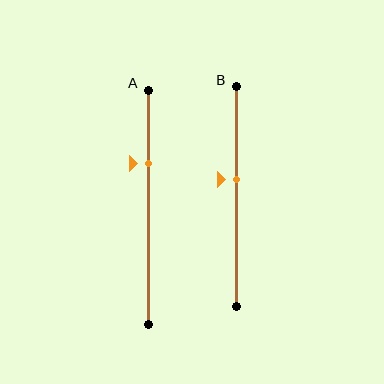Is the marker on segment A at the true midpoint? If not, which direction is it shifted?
No, the marker on segment A is shifted upward by about 19% of the segment length.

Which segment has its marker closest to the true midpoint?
Segment B has its marker closest to the true midpoint.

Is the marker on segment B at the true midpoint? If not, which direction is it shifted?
No, the marker on segment B is shifted upward by about 8% of the segment length.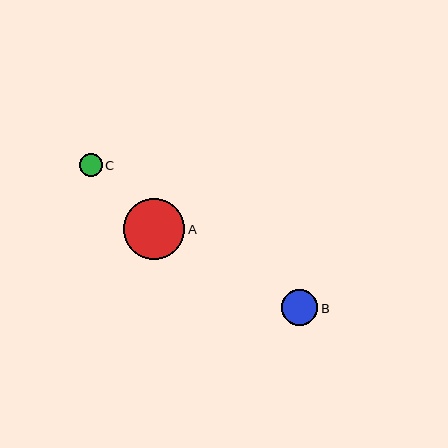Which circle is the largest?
Circle A is the largest with a size of approximately 62 pixels.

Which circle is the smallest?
Circle C is the smallest with a size of approximately 23 pixels.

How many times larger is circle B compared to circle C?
Circle B is approximately 1.6 times the size of circle C.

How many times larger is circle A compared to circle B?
Circle A is approximately 1.7 times the size of circle B.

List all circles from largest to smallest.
From largest to smallest: A, B, C.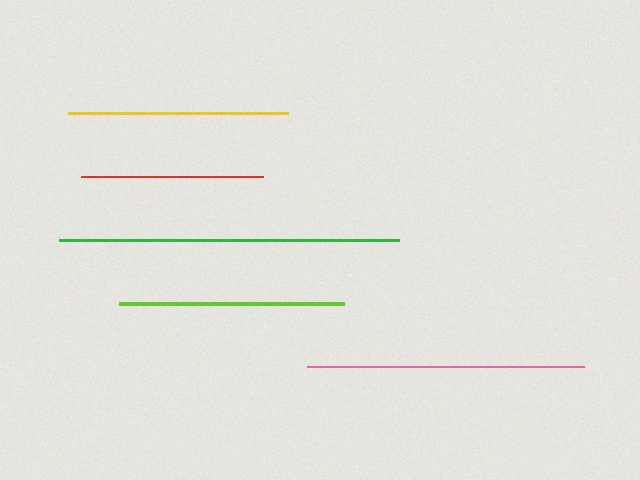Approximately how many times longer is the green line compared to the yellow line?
The green line is approximately 1.5 times the length of the yellow line.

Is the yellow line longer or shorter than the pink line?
The pink line is longer than the yellow line.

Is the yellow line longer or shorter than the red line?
The yellow line is longer than the red line.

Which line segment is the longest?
The green line is the longest at approximately 339 pixels.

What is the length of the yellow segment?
The yellow segment is approximately 220 pixels long.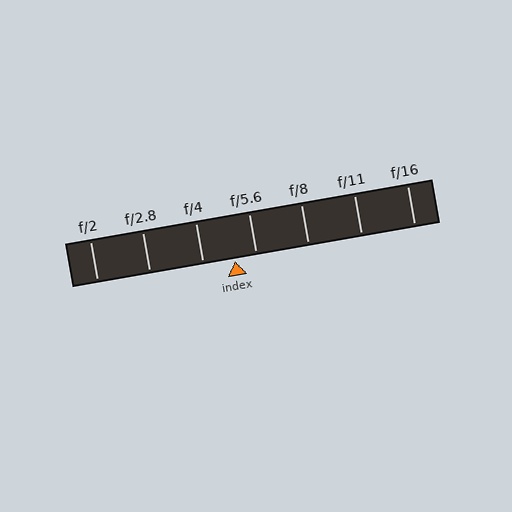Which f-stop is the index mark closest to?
The index mark is closest to f/5.6.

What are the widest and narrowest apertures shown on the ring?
The widest aperture shown is f/2 and the narrowest is f/16.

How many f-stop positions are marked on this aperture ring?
There are 7 f-stop positions marked.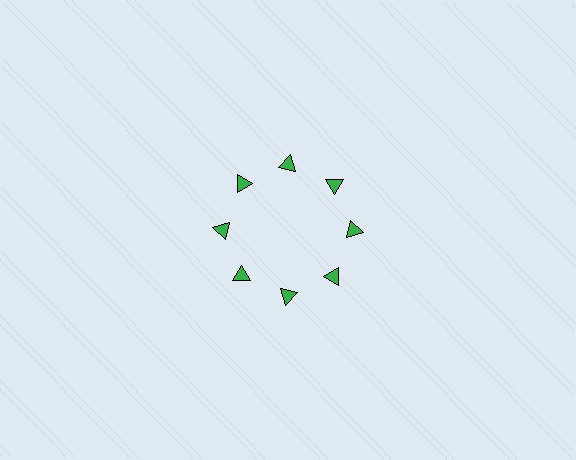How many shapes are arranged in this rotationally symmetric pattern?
There are 8 shapes, arranged in 8 groups of 1.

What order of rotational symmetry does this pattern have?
This pattern has 8-fold rotational symmetry.